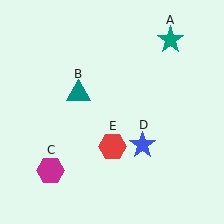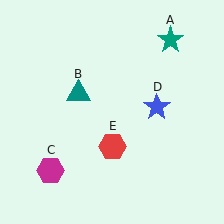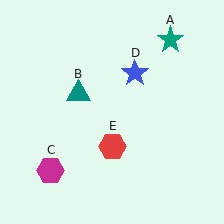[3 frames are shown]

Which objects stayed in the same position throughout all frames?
Teal star (object A) and teal triangle (object B) and magenta hexagon (object C) and red hexagon (object E) remained stationary.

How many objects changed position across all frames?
1 object changed position: blue star (object D).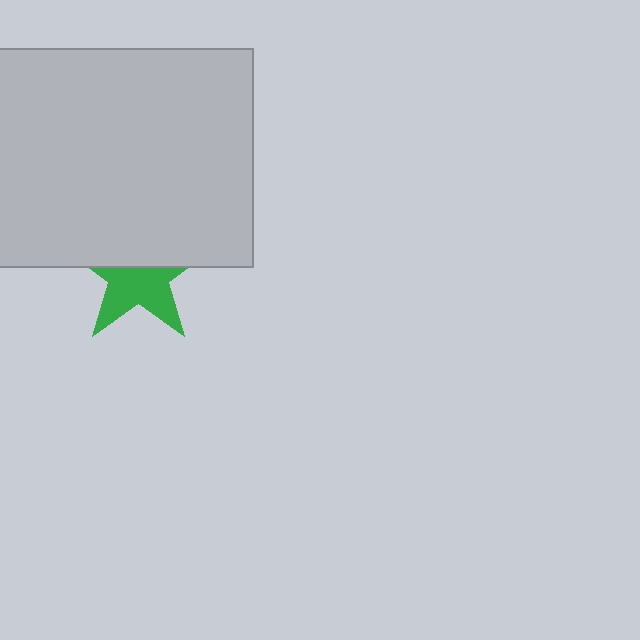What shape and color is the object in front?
The object in front is a light gray rectangle.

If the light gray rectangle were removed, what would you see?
You would see the complete green star.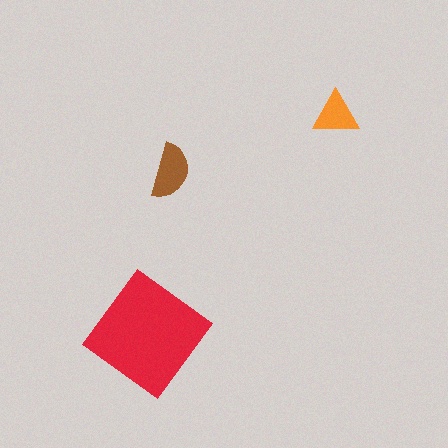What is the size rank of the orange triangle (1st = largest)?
3rd.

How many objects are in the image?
There are 3 objects in the image.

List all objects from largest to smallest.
The red diamond, the brown semicircle, the orange triangle.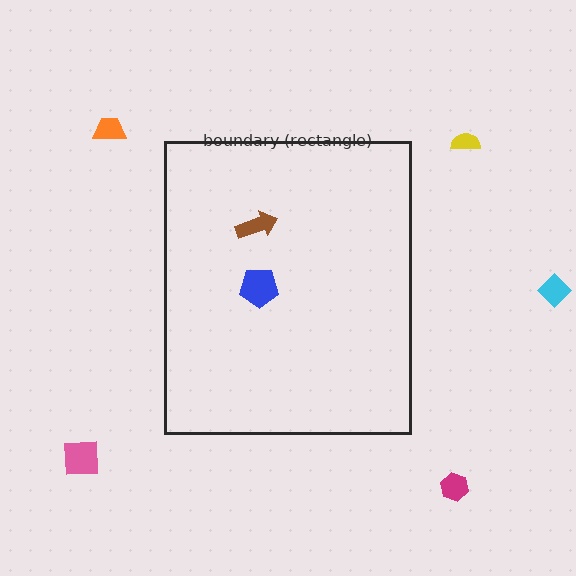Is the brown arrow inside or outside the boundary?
Inside.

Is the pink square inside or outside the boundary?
Outside.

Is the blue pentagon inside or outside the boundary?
Inside.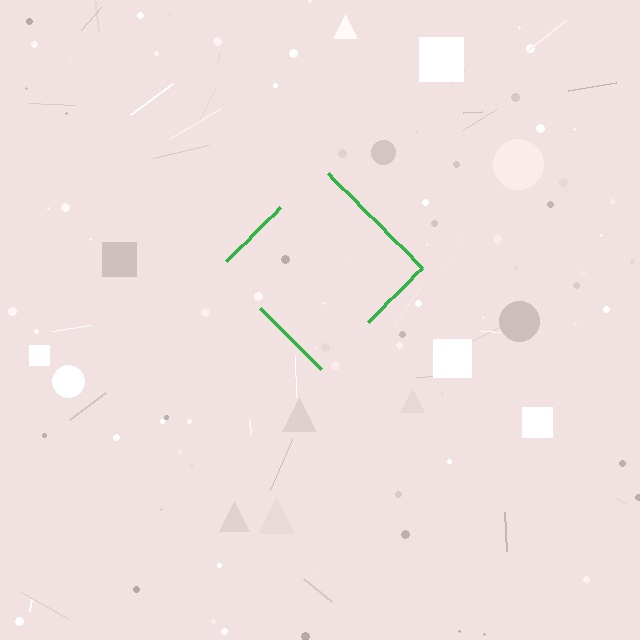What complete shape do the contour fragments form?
The contour fragments form a diamond.